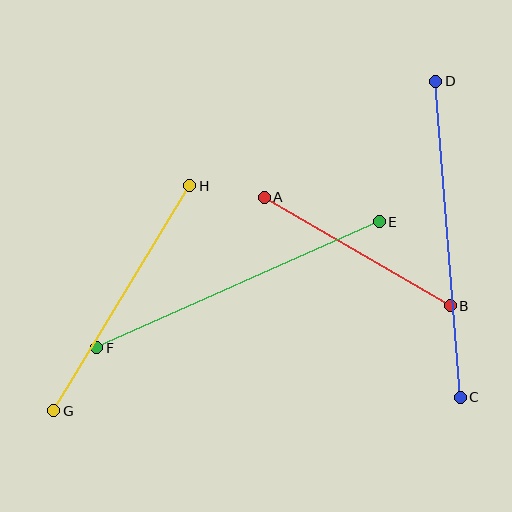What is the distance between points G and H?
The distance is approximately 263 pixels.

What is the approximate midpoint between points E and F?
The midpoint is at approximately (238, 285) pixels.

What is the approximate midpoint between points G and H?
The midpoint is at approximately (122, 298) pixels.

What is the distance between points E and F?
The distance is approximately 309 pixels.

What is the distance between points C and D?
The distance is approximately 317 pixels.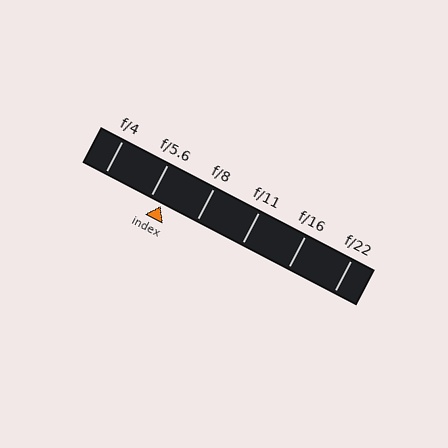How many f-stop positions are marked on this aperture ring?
There are 6 f-stop positions marked.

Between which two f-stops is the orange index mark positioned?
The index mark is between f/5.6 and f/8.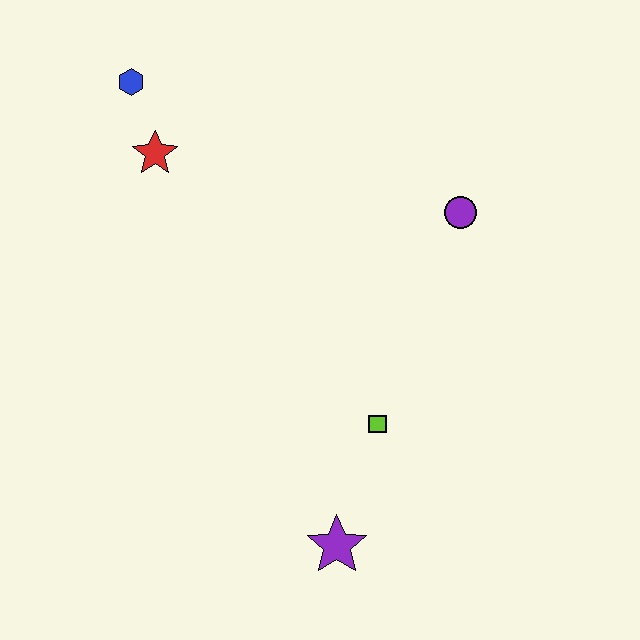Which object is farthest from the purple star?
The blue hexagon is farthest from the purple star.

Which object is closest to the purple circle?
The lime square is closest to the purple circle.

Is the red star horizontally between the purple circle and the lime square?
No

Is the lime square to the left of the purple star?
No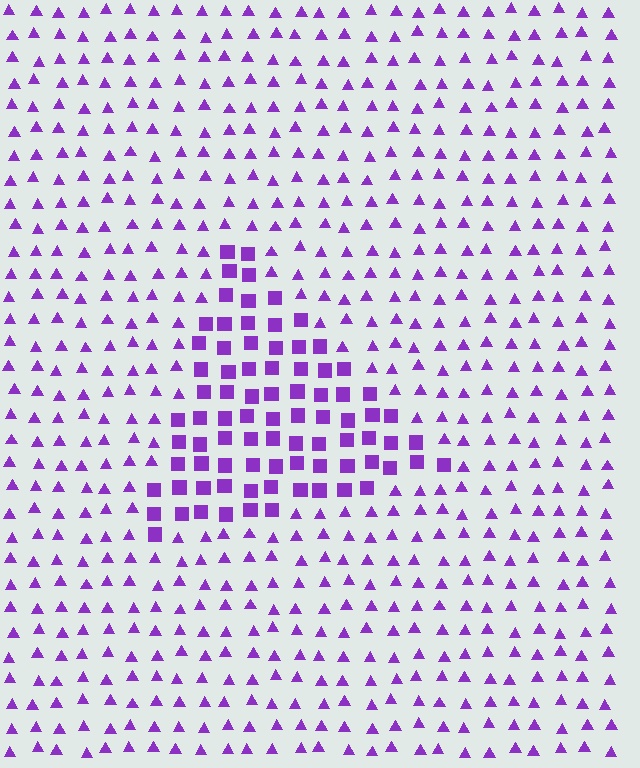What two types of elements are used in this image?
The image uses squares inside the triangle region and triangles outside it.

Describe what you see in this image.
The image is filled with small purple elements arranged in a uniform grid. A triangle-shaped region contains squares, while the surrounding area contains triangles. The boundary is defined purely by the change in element shape.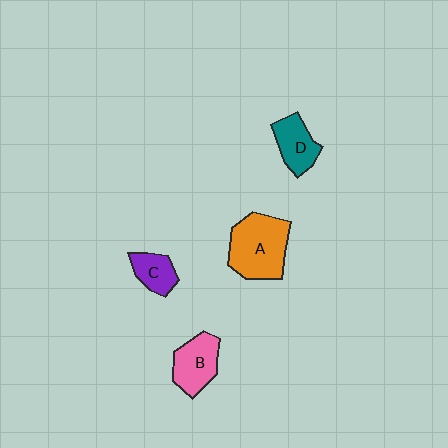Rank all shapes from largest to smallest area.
From largest to smallest: A (orange), B (pink), D (teal), C (purple).